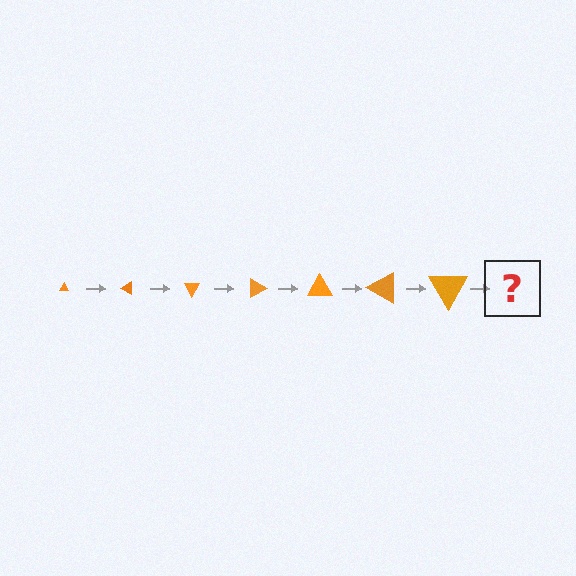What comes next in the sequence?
The next element should be a triangle, larger than the previous one and rotated 210 degrees from the start.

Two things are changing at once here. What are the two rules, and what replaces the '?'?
The two rules are that the triangle grows larger each step and it rotates 30 degrees each step. The '?' should be a triangle, larger than the previous one and rotated 210 degrees from the start.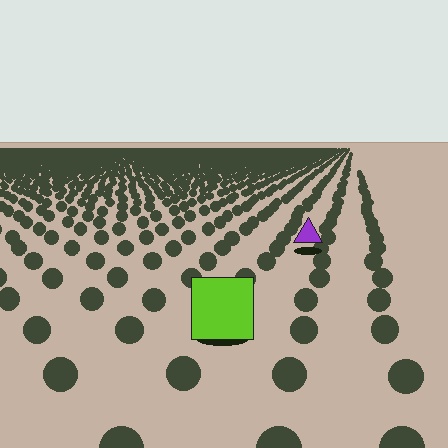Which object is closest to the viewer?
The lime square is closest. The texture marks near it are larger and more spread out.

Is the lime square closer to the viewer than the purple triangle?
Yes. The lime square is closer — you can tell from the texture gradient: the ground texture is coarser near it.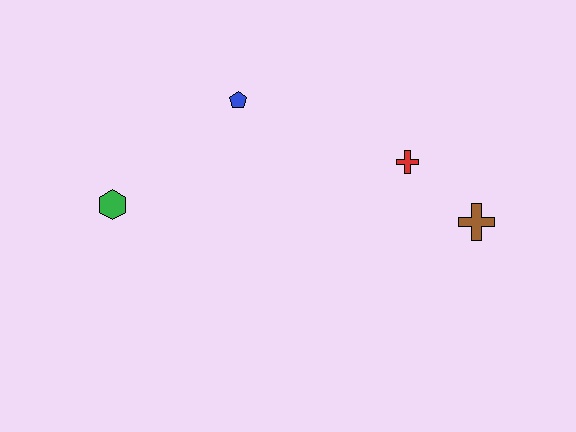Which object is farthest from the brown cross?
The green hexagon is farthest from the brown cross.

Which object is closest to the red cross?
The brown cross is closest to the red cross.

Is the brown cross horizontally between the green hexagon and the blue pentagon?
No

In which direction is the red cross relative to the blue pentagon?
The red cross is to the right of the blue pentagon.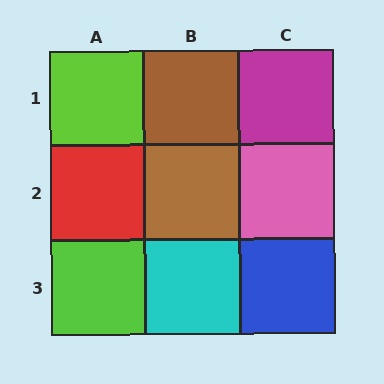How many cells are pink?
1 cell is pink.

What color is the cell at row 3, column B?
Cyan.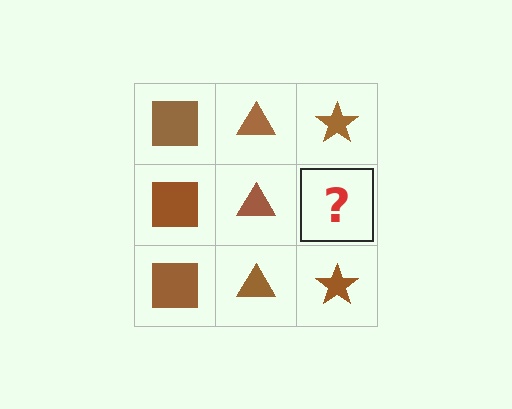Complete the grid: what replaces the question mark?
The question mark should be replaced with a brown star.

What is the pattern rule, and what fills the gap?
The rule is that each column has a consistent shape. The gap should be filled with a brown star.